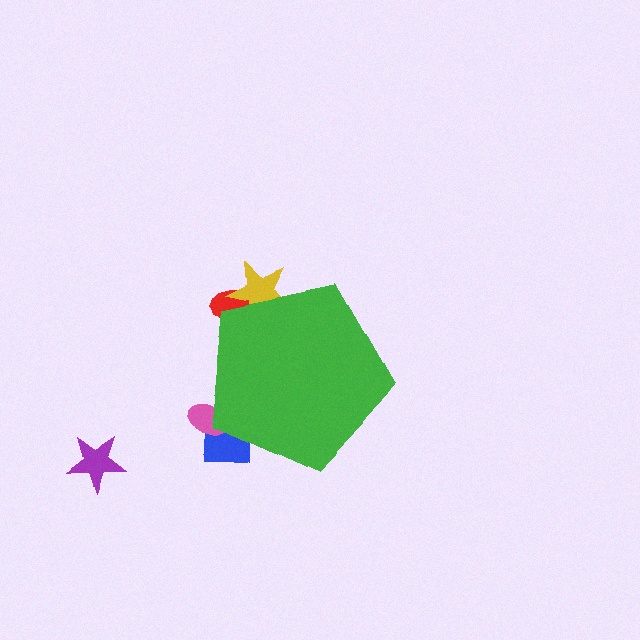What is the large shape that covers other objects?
A green pentagon.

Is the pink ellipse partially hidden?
Yes, the pink ellipse is partially hidden behind the green pentagon.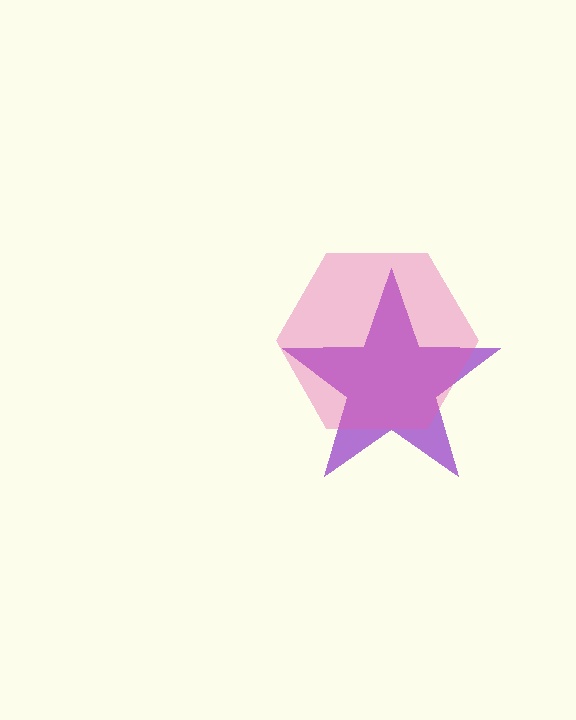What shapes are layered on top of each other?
The layered shapes are: a purple star, a pink hexagon.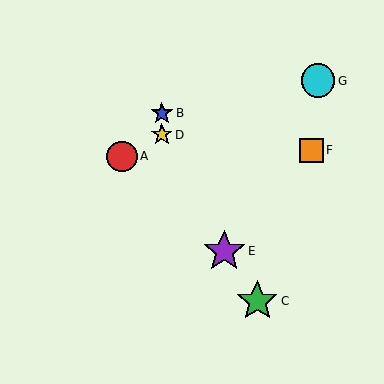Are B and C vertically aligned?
No, B is at x≈162 and C is at x≈257.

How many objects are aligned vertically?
2 objects (B, D) are aligned vertically.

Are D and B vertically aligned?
Yes, both are at x≈162.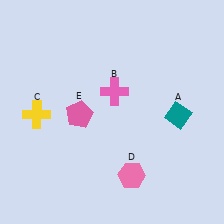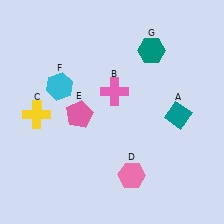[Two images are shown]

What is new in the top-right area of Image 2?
A teal hexagon (G) was added in the top-right area of Image 2.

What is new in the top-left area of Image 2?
A cyan hexagon (F) was added in the top-left area of Image 2.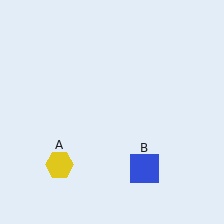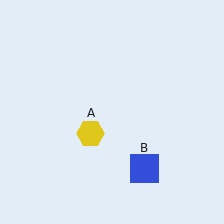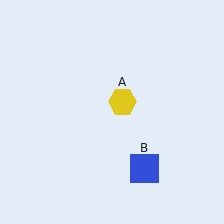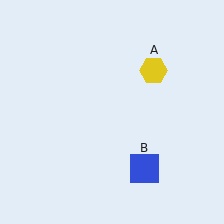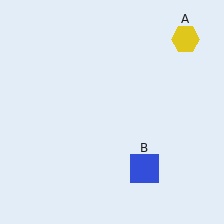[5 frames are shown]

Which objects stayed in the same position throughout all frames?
Blue square (object B) remained stationary.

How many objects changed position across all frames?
1 object changed position: yellow hexagon (object A).